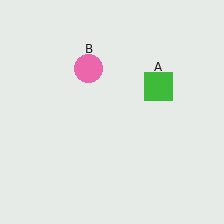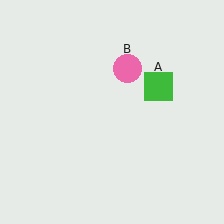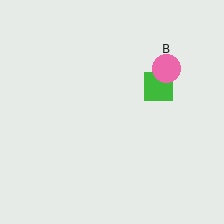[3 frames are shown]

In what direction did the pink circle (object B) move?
The pink circle (object B) moved right.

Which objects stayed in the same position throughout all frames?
Green square (object A) remained stationary.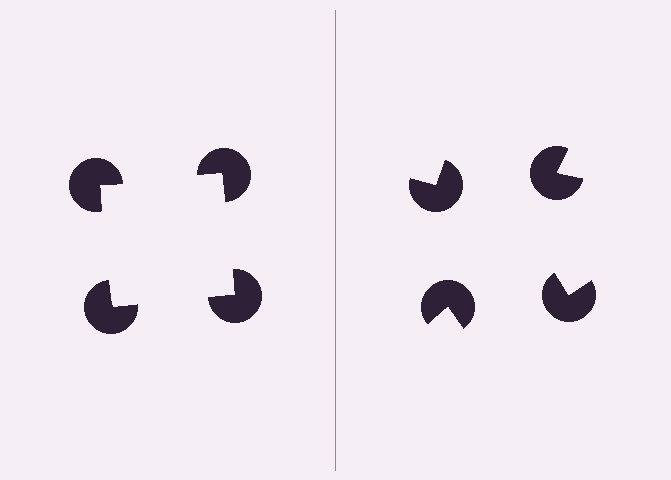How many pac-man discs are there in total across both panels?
8 — 4 on each side.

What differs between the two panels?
The pac-man discs are positioned identically on both sides; only the wedge orientations differ. On the left they align to a square; on the right they are misaligned.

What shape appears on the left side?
An illusory square.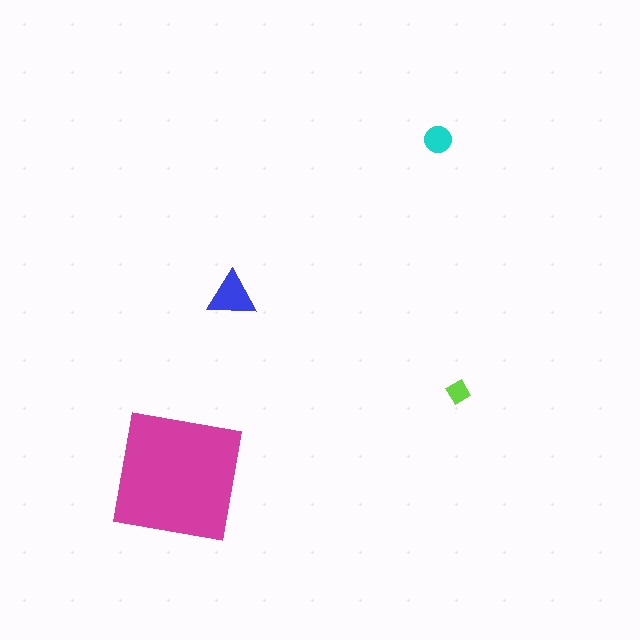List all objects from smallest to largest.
The lime diamond, the cyan circle, the blue triangle, the magenta square.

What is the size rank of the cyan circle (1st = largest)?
3rd.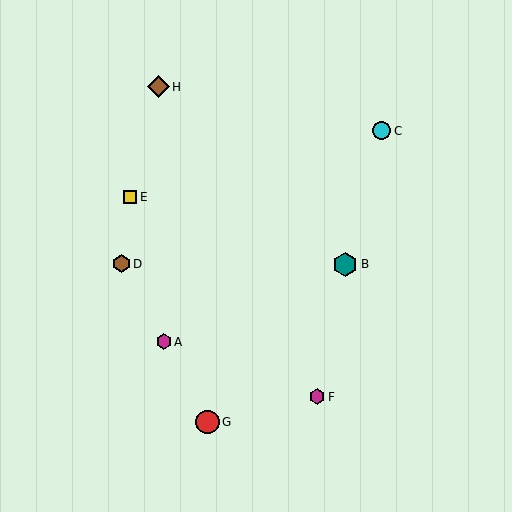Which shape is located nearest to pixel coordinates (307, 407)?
The magenta hexagon (labeled F) at (317, 397) is nearest to that location.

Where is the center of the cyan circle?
The center of the cyan circle is at (382, 131).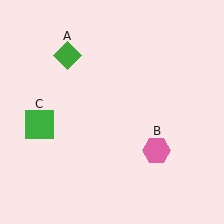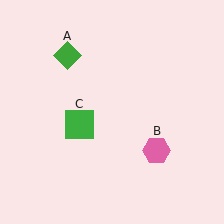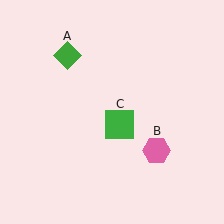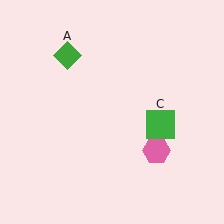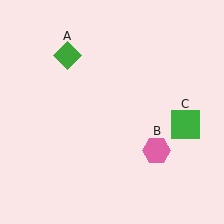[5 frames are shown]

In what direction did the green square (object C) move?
The green square (object C) moved right.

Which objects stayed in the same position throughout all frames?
Green diamond (object A) and pink hexagon (object B) remained stationary.